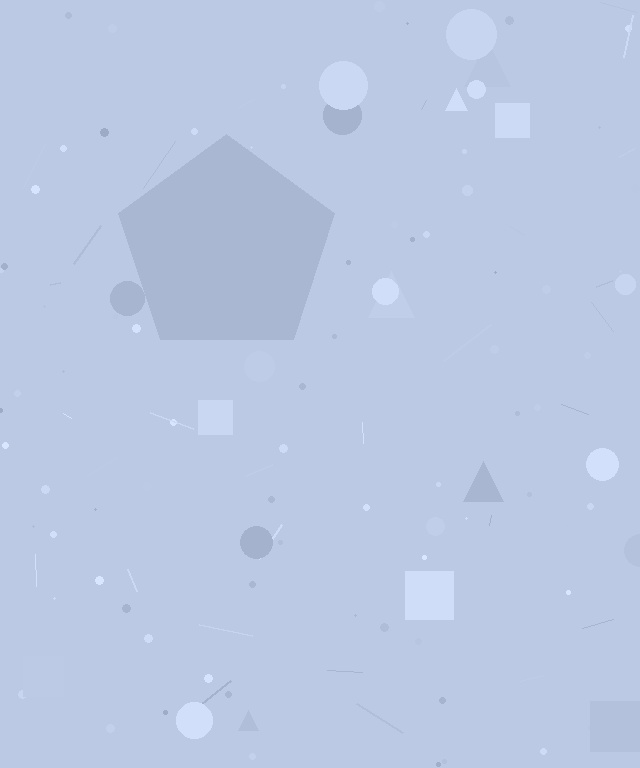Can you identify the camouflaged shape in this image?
The camouflaged shape is a pentagon.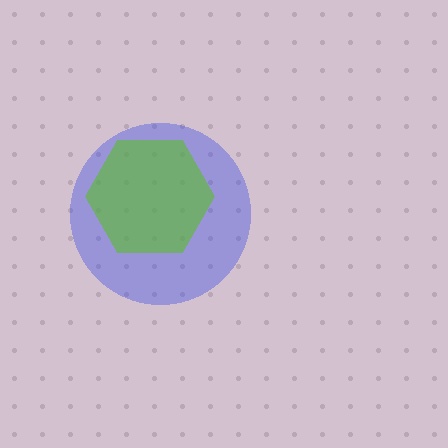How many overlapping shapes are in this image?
There are 2 overlapping shapes in the image.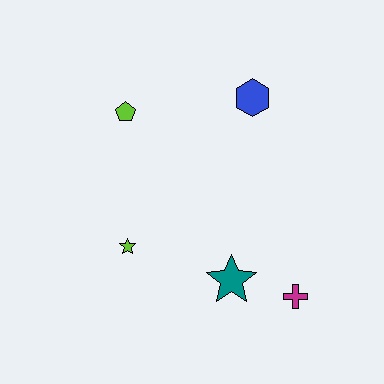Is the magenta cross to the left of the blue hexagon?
No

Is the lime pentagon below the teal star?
No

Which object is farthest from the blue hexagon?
The magenta cross is farthest from the blue hexagon.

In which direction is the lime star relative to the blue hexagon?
The lime star is below the blue hexagon.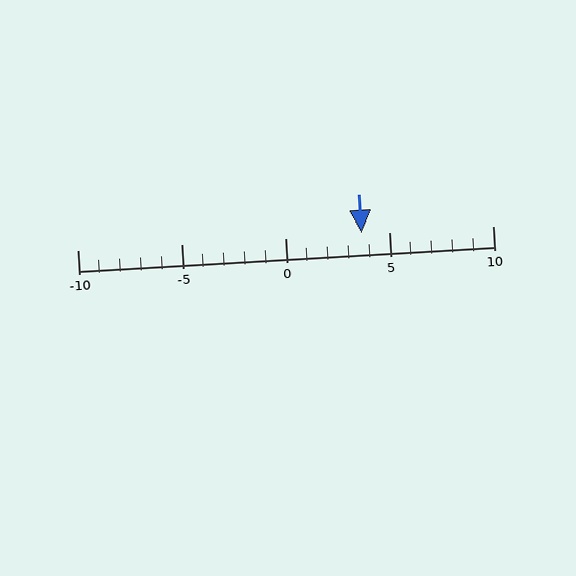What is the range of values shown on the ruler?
The ruler shows values from -10 to 10.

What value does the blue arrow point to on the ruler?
The blue arrow points to approximately 4.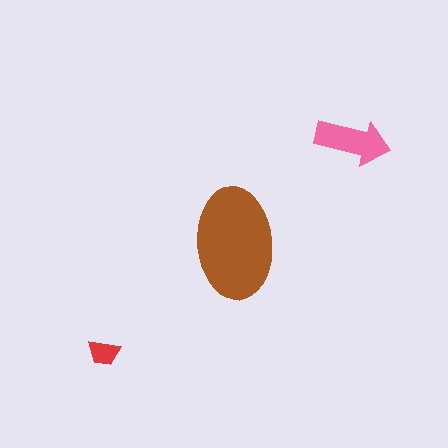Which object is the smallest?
The red trapezoid.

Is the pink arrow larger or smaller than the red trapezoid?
Larger.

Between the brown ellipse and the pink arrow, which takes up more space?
The brown ellipse.